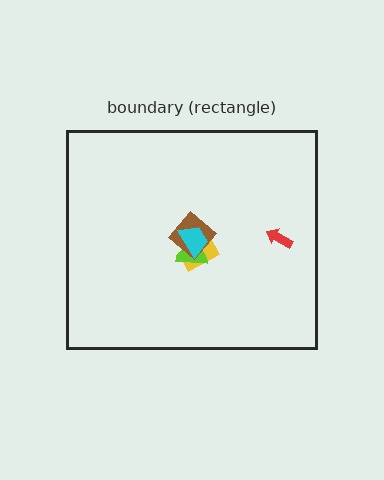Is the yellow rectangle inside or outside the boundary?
Inside.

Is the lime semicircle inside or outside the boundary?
Inside.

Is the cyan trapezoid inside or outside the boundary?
Inside.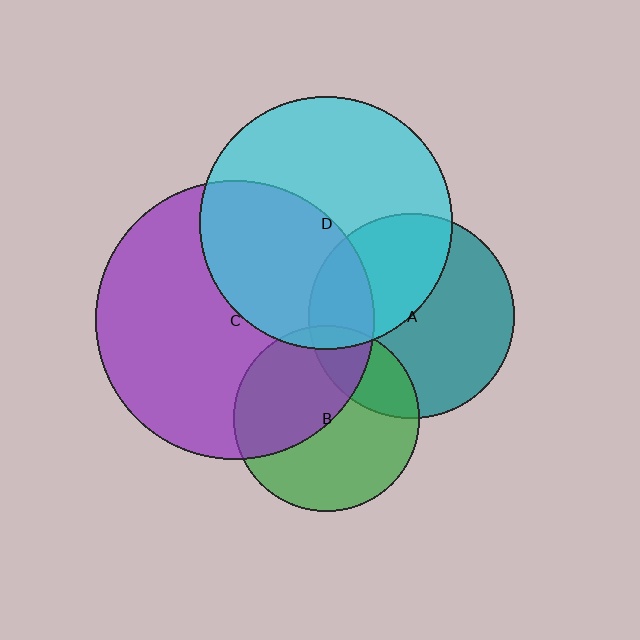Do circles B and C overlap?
Yes.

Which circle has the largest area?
Circle C (purple).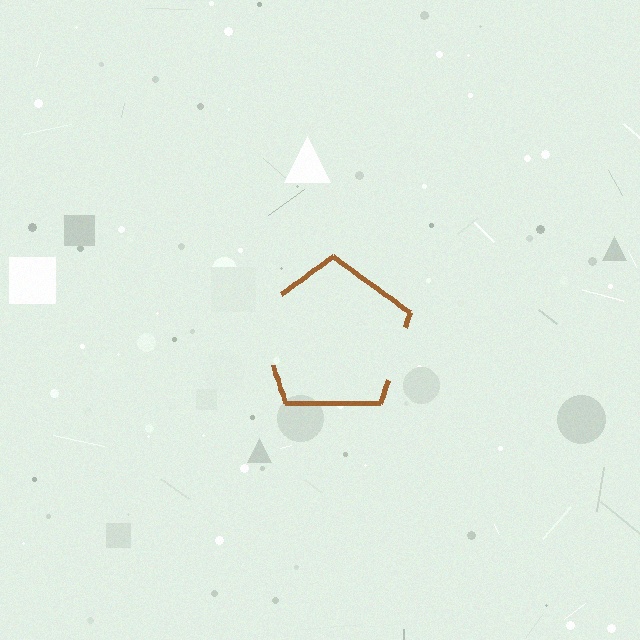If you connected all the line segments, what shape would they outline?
They would outline a pentagon.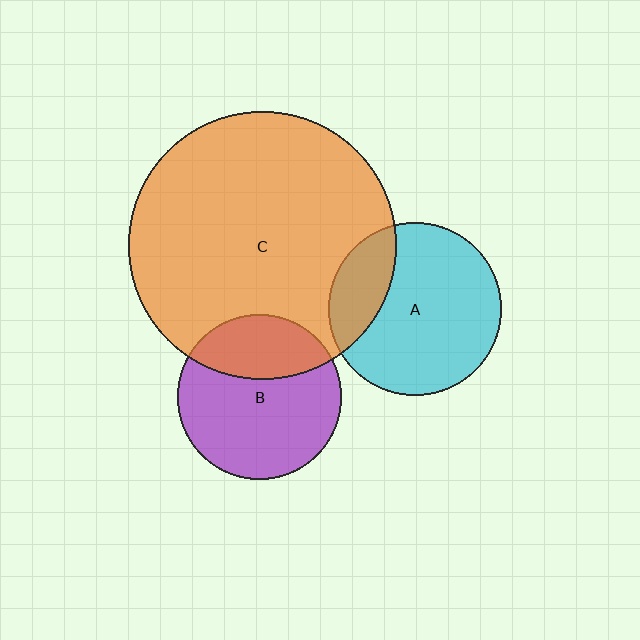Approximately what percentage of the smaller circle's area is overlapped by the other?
Approximately 20%.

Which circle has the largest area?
Circle C (orange).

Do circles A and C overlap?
Yes.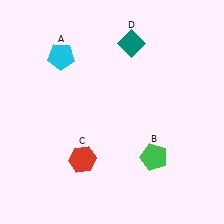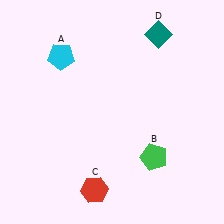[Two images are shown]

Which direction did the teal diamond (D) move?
The teal diamond (D) moved right.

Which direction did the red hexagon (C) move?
The red hexagon (C) moved down.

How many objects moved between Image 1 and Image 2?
2 objects moved between the two images.